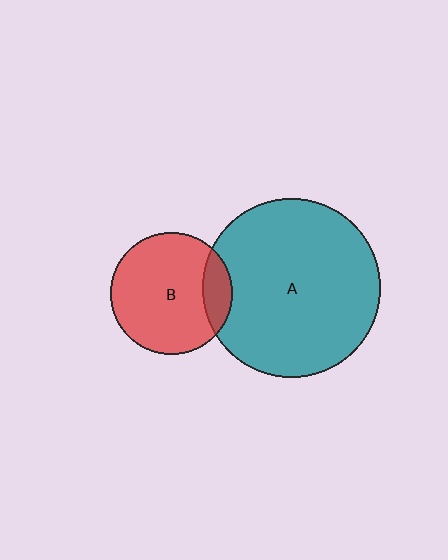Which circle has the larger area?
Circle A (teal).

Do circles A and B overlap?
Yes.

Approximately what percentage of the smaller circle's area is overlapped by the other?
Approximately 15%.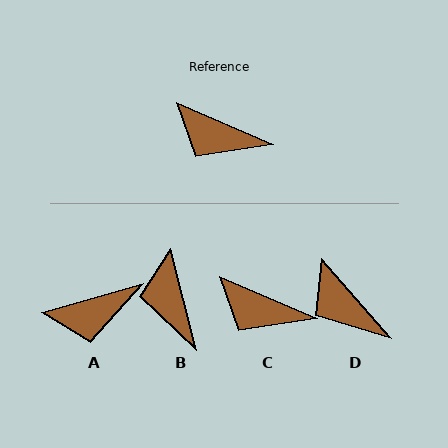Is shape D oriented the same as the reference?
No, it is off by about 26 degrees.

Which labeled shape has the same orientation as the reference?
C.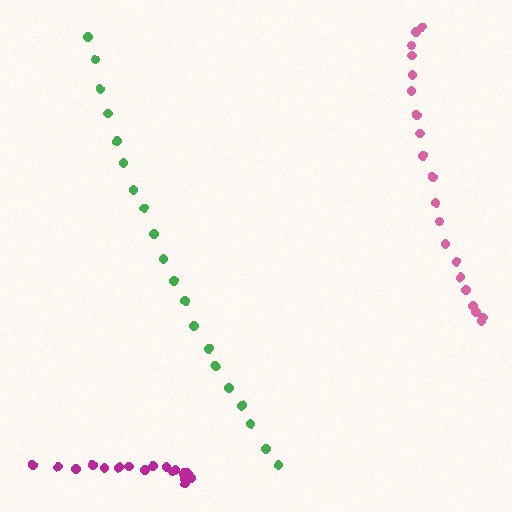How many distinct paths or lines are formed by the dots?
There are 3 distinct paths.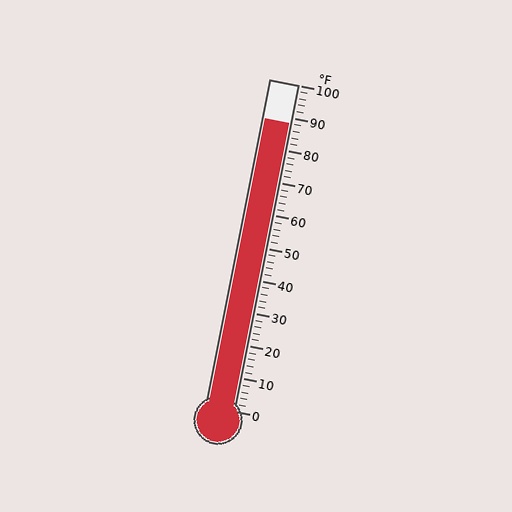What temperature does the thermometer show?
The thermometer shows approximately 88°F.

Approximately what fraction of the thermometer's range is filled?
The thermometer is filled to approximately 90% of its range.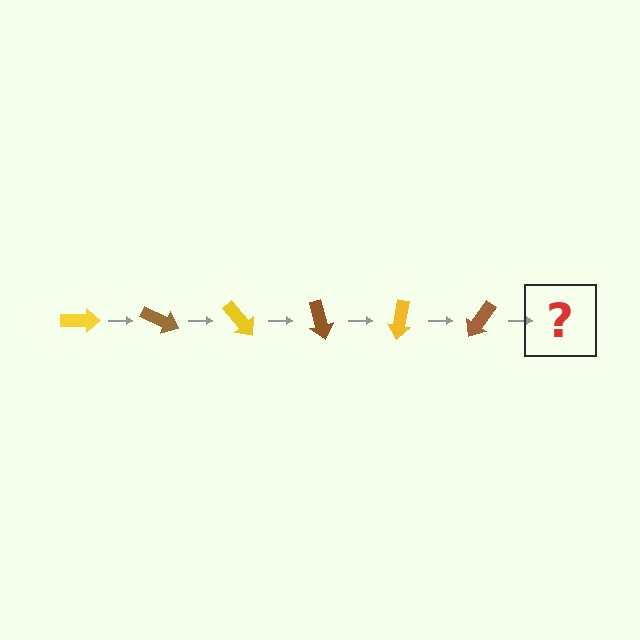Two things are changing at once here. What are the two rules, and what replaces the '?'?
The two rules are that it rotates 25 degrees each step and the color cycles through yellow and brown. The '?' should be a yellow arrow, rotated 150 degrees from the start.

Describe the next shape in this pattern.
It should be a yellow arrow, rotated 150 degrees from the start.